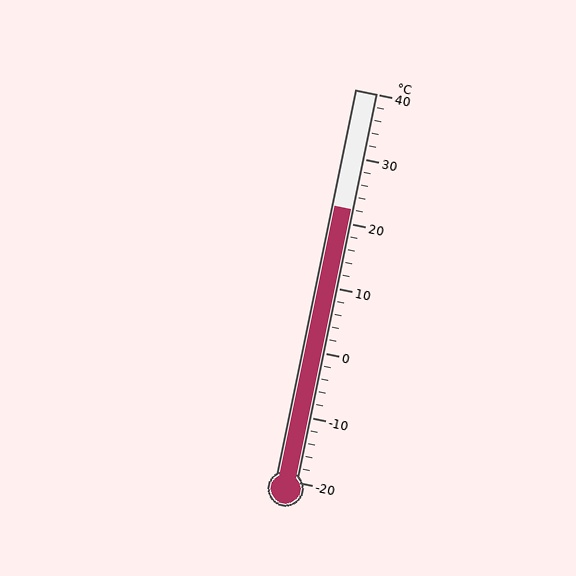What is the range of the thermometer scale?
The thermometer scale ranges from -20°C to 40°C.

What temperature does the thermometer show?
The thermometer shows approximately 22°C.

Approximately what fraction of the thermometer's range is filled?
The thermometer is filled to approximately 70% of its range.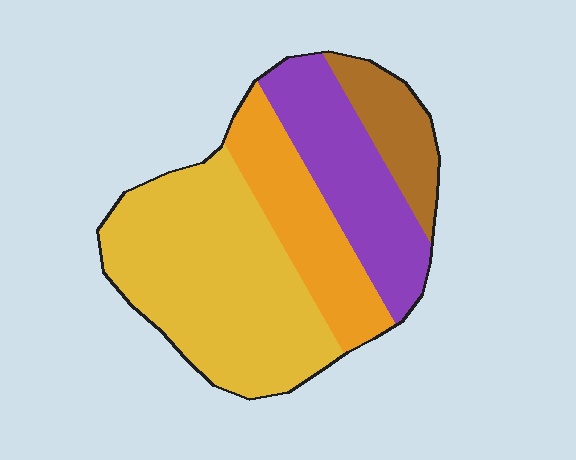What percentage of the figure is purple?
Purple takes up about one quarter (1/4) of the figure.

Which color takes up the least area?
Brown, at roughly 10%.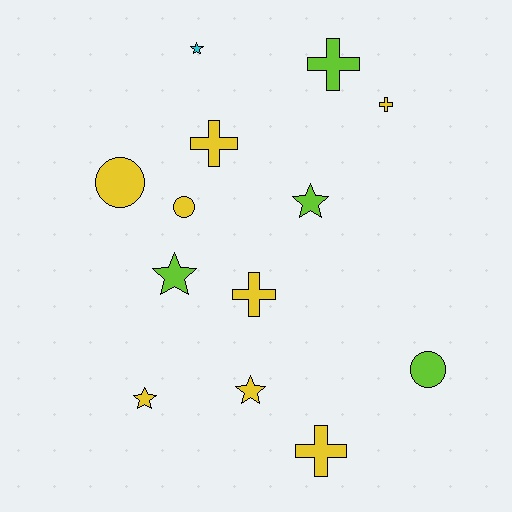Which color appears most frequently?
Yellow, with 8 objects.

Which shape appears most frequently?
Star, with 5 objects.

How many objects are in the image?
There are 13 objects.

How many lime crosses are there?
There is 1 lime cross.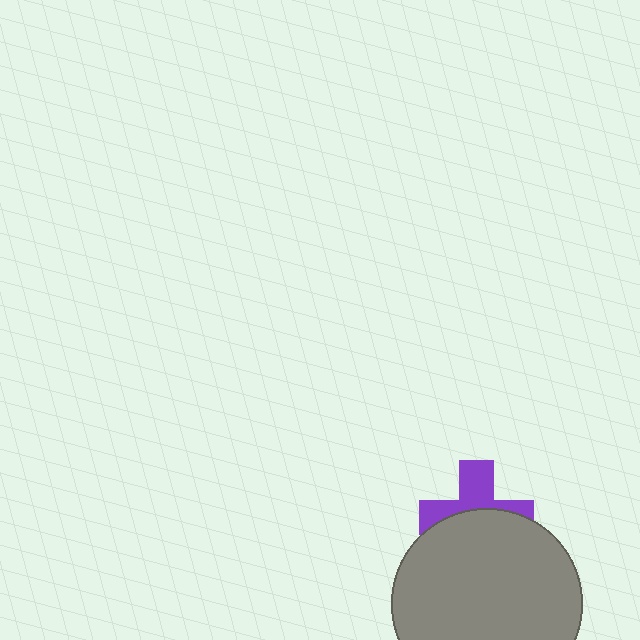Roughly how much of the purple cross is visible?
About half of it is visible (roughly 45%).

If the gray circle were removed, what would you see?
You would see the complete purple cross.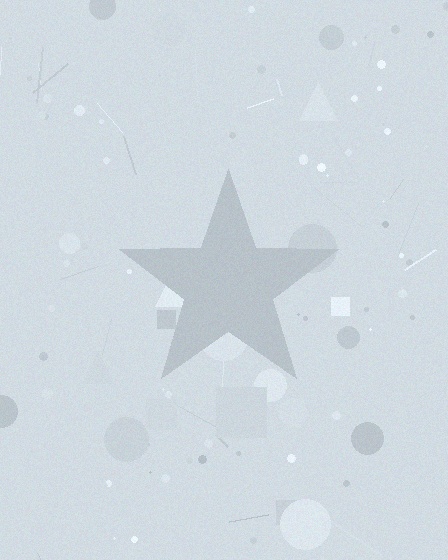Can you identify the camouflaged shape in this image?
The camouflaged shape is a star.